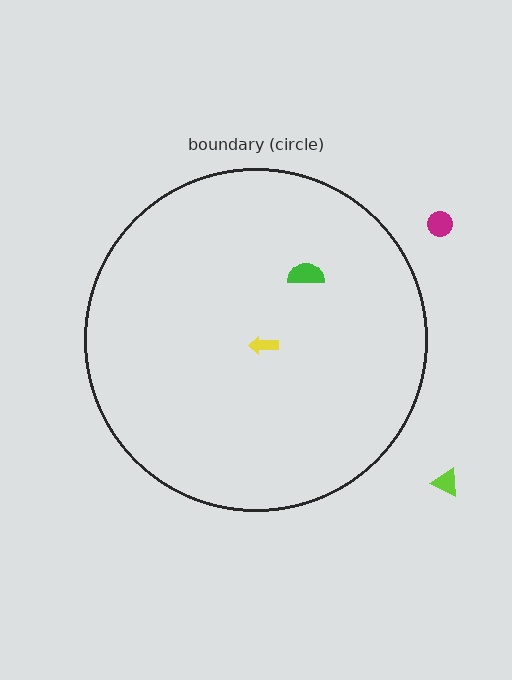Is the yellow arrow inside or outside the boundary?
Inside.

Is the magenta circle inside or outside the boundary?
Outside.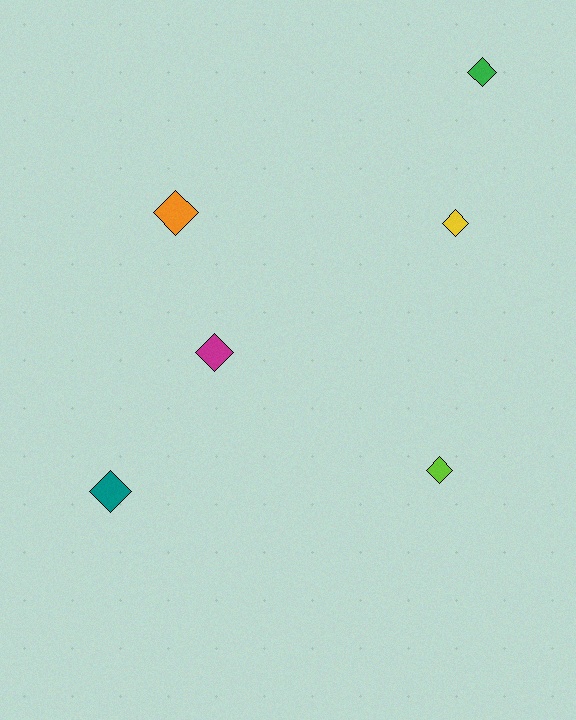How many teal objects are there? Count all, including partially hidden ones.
There is 1 teal object.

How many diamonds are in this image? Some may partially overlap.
There are 6 diamonds.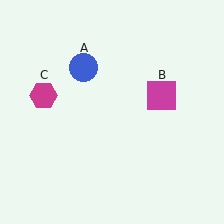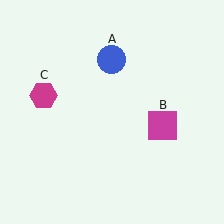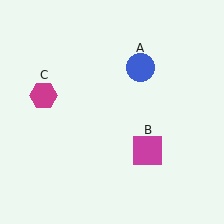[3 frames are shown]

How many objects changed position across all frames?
2 objects changed position: blue circle (object A), magenta square (object B).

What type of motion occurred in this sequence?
The blue circle (object A), magenta square (object B) rotated clockwise around the center of the scene.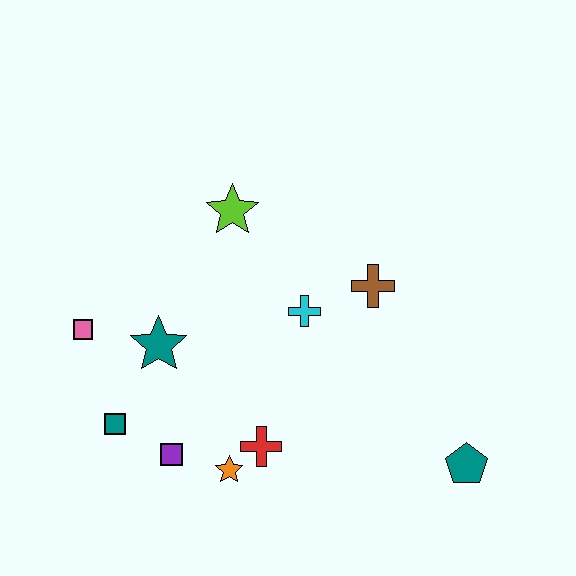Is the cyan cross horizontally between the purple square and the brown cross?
Yes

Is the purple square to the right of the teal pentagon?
No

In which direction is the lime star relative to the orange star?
The lime star is above the orange star.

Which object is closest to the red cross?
The orange star is closest to the red cross.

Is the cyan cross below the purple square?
No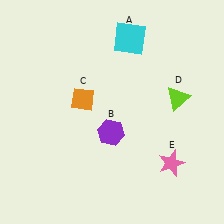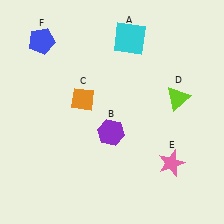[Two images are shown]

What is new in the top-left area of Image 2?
A blue pentagon (F) was added in the top-left area of Image 2.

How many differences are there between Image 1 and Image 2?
There is 1 difference between the two images.